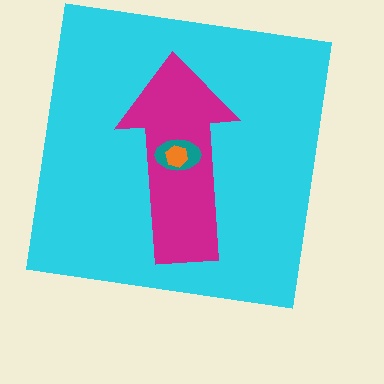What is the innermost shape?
The orange hexagon.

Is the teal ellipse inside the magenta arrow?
Yes.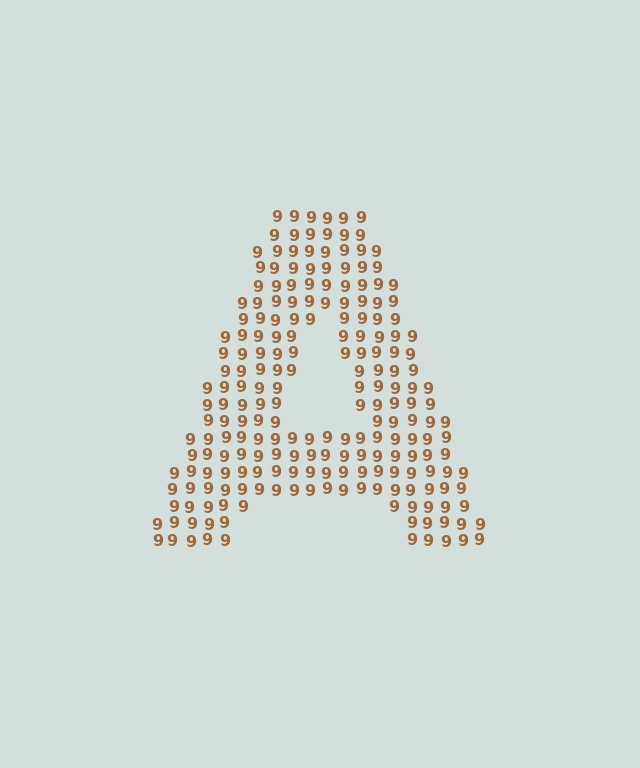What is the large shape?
The large shape is the letter A.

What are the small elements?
The small elements are digit 9's.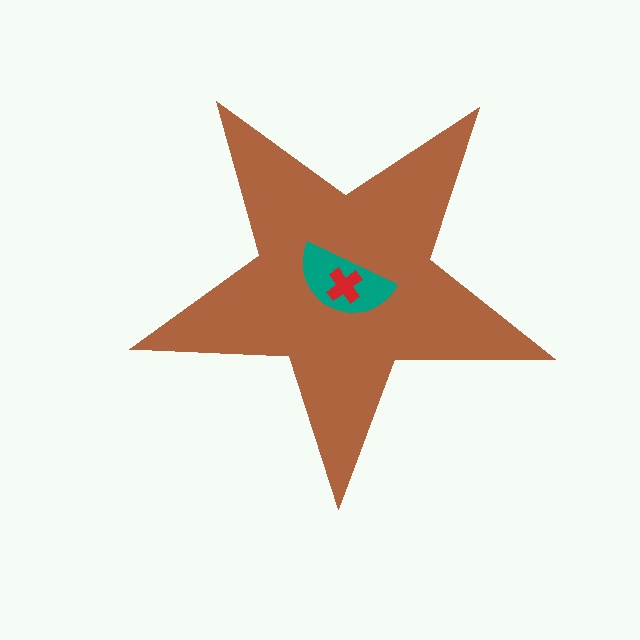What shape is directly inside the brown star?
The teal semicircle.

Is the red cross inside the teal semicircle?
Yes.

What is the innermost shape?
The red cross.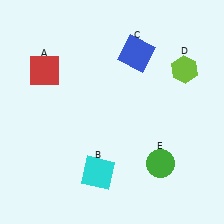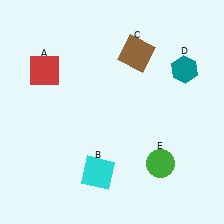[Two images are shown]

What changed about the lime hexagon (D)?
In Image 1, D is lime. In Image 2, it changed to teal.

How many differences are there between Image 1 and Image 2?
There are 2 differences between the two images.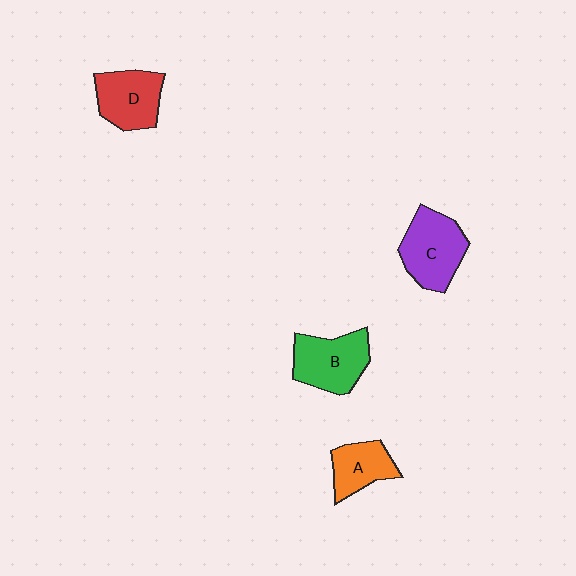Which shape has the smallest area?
Shape A (orange).